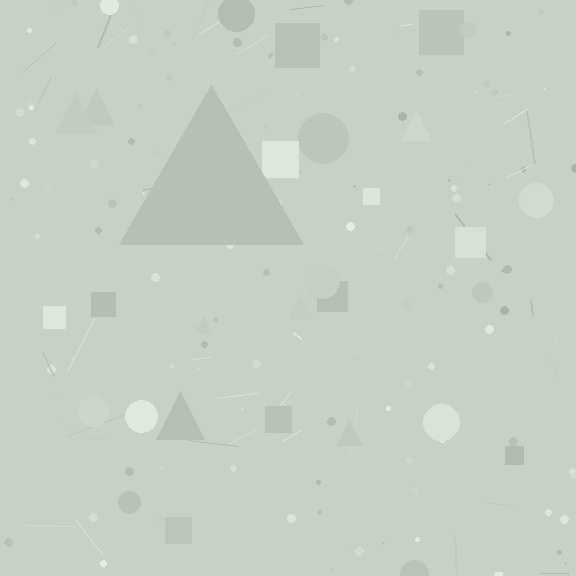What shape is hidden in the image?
A triangle is hidden in the image.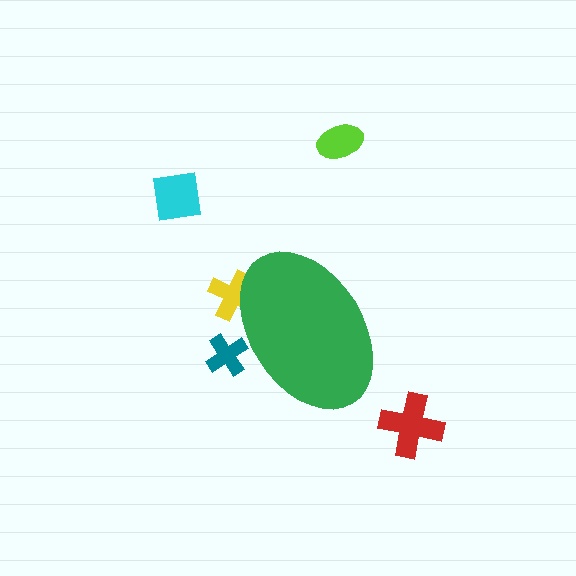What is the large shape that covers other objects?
A green ellipse.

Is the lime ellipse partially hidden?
No, the lime ellipse is fully visible.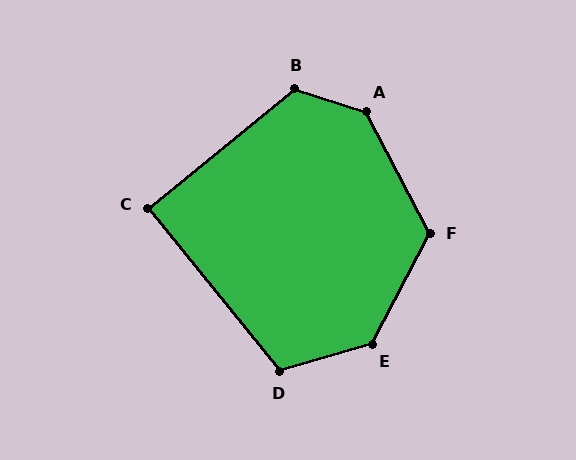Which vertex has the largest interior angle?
A, at approximately 136 degrees.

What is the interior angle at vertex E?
Approximately 134 degrees (obtuse).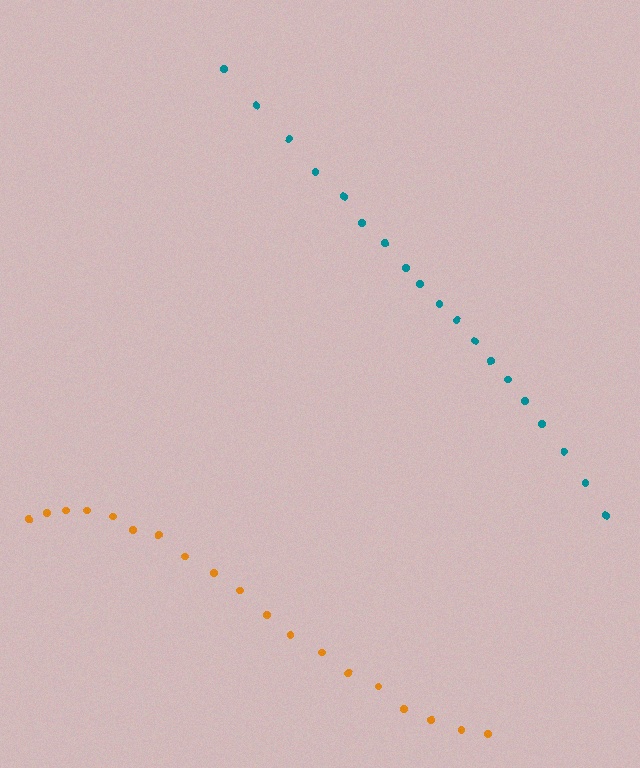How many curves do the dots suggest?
There are 2 distinct paths.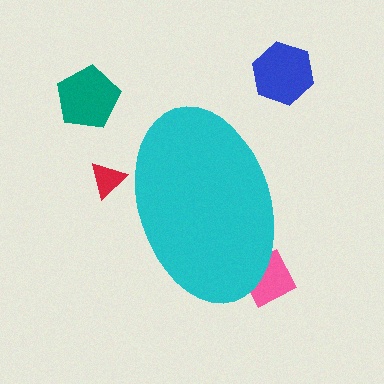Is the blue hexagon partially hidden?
No, the blue hexagon is fully visible.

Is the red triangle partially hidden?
Yes, the red triangle is partially hidden behind the cyan ellipse.